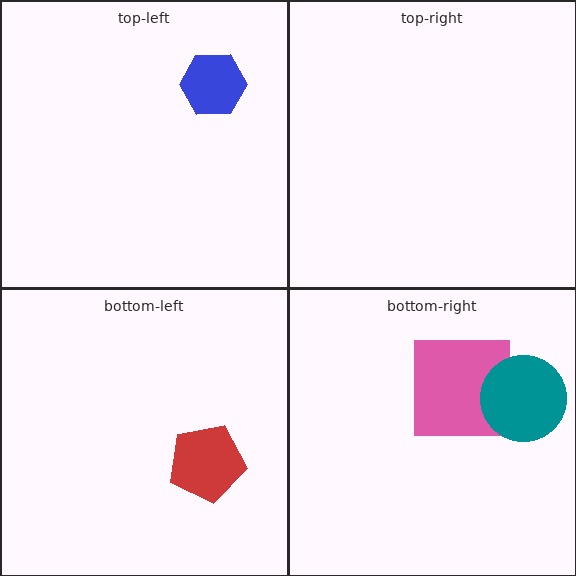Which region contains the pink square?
The bottom-right region.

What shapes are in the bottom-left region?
The red pentagon.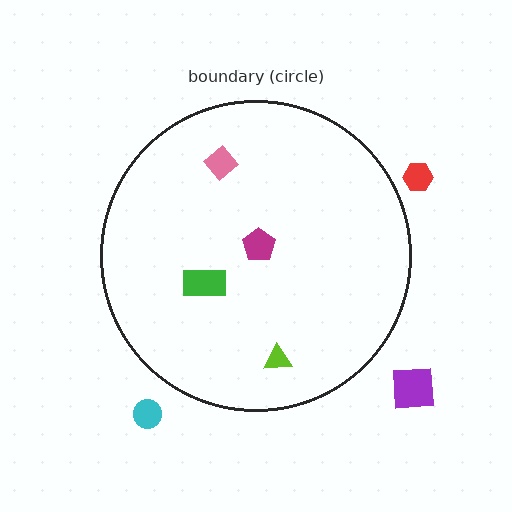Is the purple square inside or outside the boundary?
Outside.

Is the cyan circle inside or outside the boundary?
Outside.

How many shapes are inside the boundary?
4 inside, 3 outside.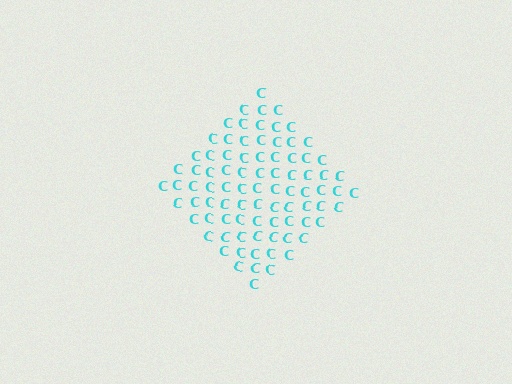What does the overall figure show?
The overall figure shows a diamond.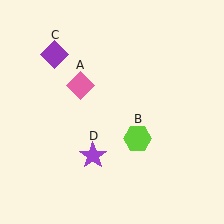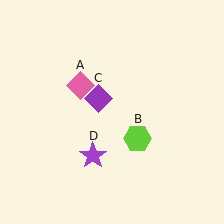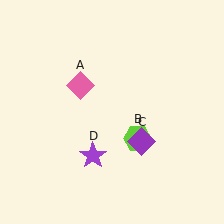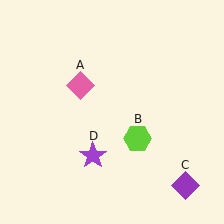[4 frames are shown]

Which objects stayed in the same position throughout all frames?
Pink diamond (object A) and lime hexagon (object B) and purple star (object D) remained stationary.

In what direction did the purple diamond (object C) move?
The purple diamond (object C) moved down and to the right.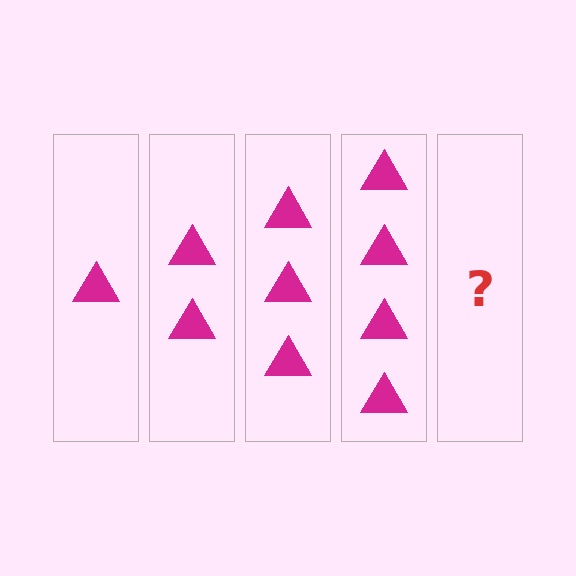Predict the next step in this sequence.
The next step is 5 triangles.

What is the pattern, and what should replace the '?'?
The pattern is that each step adds one more triangle. The '?' should be 5 triangles.